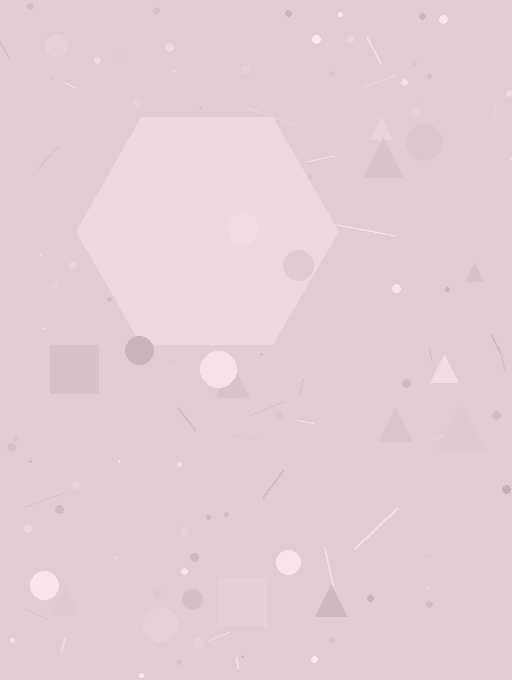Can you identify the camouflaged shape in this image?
The camouflaged shape is a hexagon.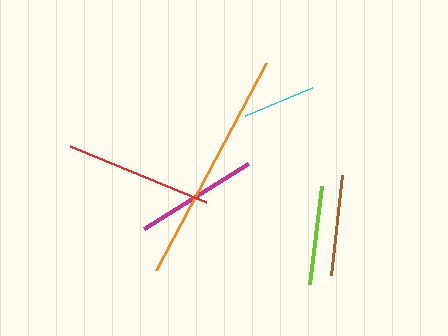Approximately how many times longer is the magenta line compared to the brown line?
The magenta line is approximately 1.2 times the length of the brown line.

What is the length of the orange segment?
The orange segment is approximately 234 pixels long.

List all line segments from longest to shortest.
From longest to shortest: orange, red, magenta, brown, lime, cyan.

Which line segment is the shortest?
The cyan line is the shortest at approximately 72 pixels.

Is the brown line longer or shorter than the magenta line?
The magenta line is longer than the brown line.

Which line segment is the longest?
The orange line is the longest at approximately 234 pixels.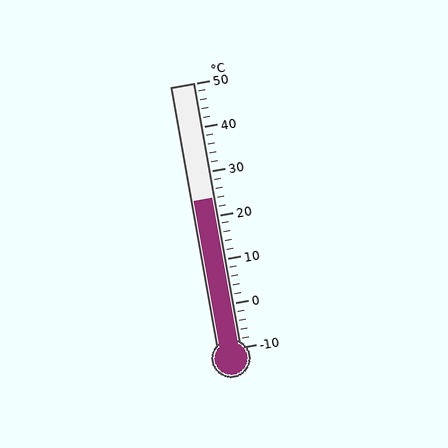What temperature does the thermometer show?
The thermometer shows approximately 24°C.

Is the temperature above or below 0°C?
The temperature is above 0°C.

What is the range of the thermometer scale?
The thermometer scale ranges from -10°C to 50°C.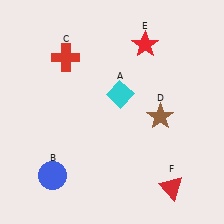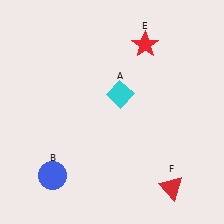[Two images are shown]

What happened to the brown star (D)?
The brown star (D) was removed in Image 2. It was in the bottom-right area of Image 1.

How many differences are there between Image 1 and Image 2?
There are 2 differences between the two images.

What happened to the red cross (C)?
The red cross (C) was removed in Image 2. It was in the top-left area of Image 1.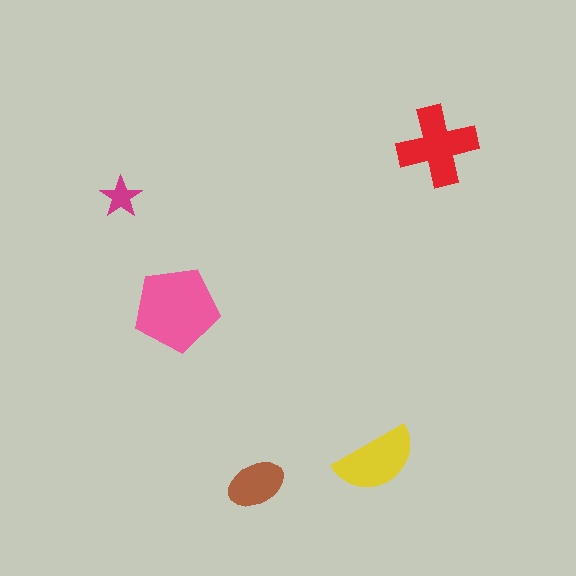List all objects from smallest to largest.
The magenta star, the brown ellipse, the yellow semicircle, the red cross, the pink pentagon.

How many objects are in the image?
There are 5 objects in the image.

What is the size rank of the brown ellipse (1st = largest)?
4th.